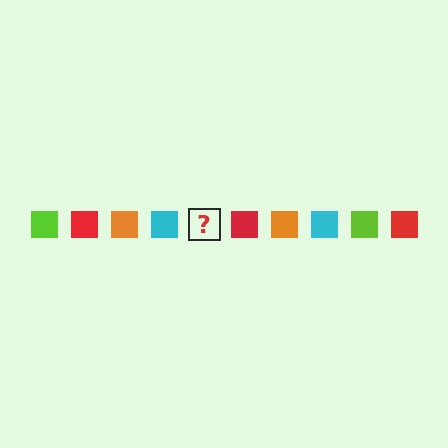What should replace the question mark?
The question mark should be replaced with a lime square.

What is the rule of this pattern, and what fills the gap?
The rule is that the pattern cycles through lime, red, orange, cyan squares. The gap should be filled with a lime square.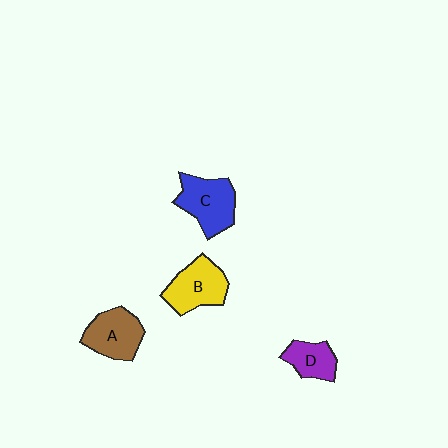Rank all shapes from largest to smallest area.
From largest to smallest: C (blue), B (yellow), A (brown), D (purple).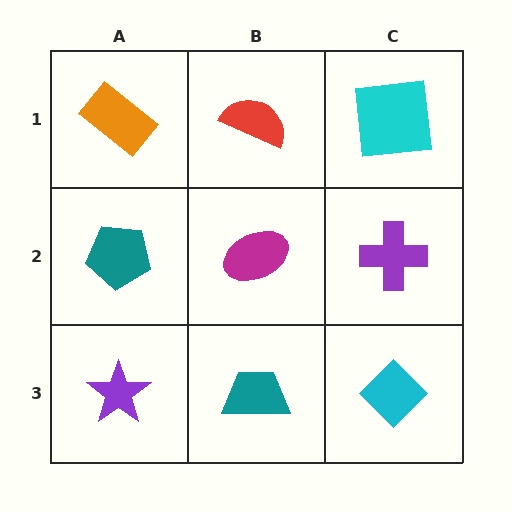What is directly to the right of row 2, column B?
A purple cross.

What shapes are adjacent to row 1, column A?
A teal pentagon (row 2, column A), a red semicircle (row 1, column B).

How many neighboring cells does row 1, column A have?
2.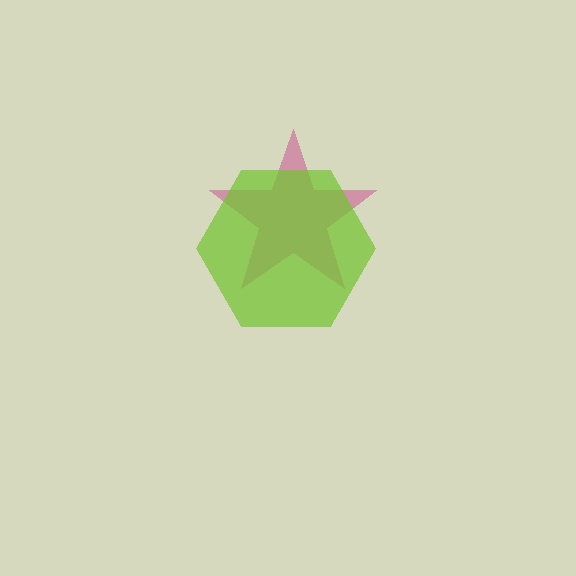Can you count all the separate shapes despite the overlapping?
Yes, there are 2 separate shapes.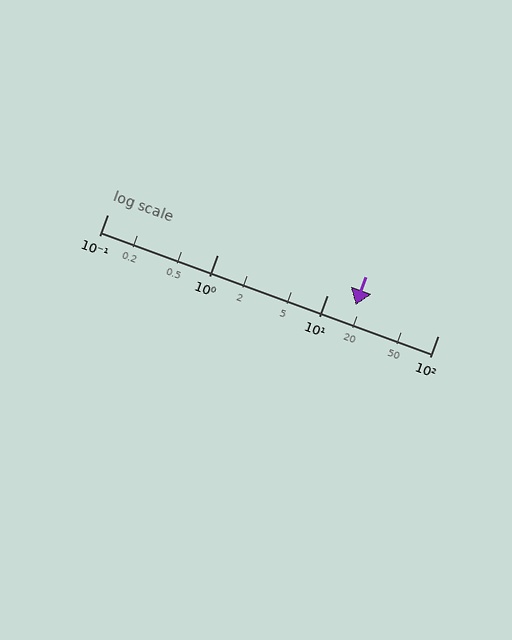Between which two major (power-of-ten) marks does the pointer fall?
The pointer is between 10 and 100.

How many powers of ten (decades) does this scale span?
The scale spans 3 decades, from 0.1 to 100.